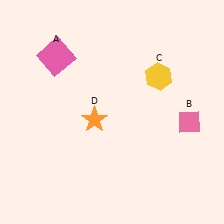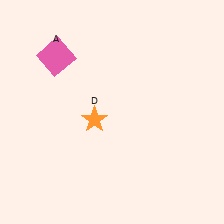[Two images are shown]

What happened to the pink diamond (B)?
The pink diamond (B) was removed in Image 2. It was in the bottom-right area of Image 1.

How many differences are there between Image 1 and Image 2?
There are 2 differences between the two images.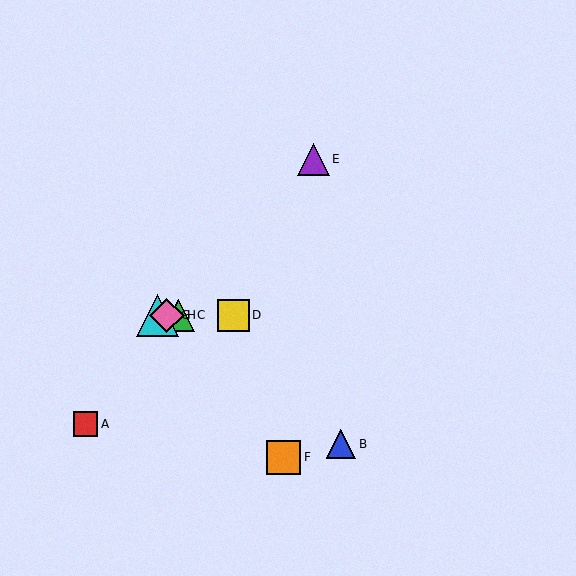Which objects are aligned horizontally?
Objects C, D, G, H are aligned horizontally.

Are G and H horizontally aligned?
Yes, both are at y≈316.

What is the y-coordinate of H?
Object H is at y≈316.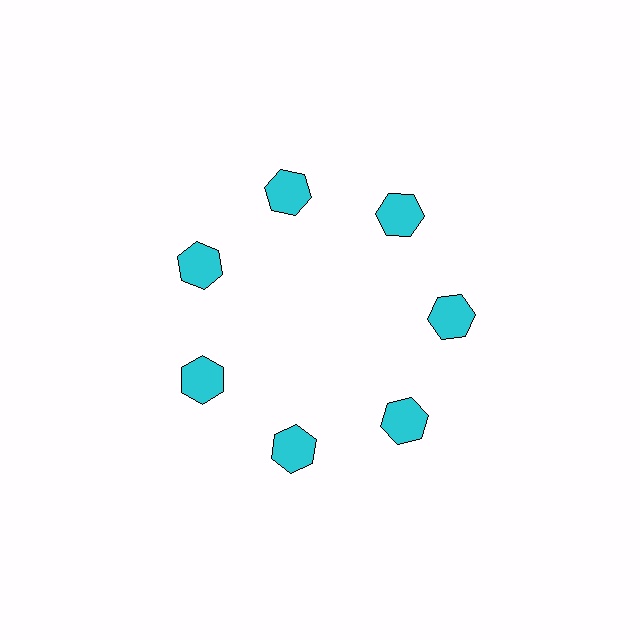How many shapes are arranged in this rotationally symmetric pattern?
There are 7 shapes, arranged in 7 groups of 1.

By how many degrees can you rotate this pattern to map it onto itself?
The pattern maps onto itself every 51 degrees of rotation.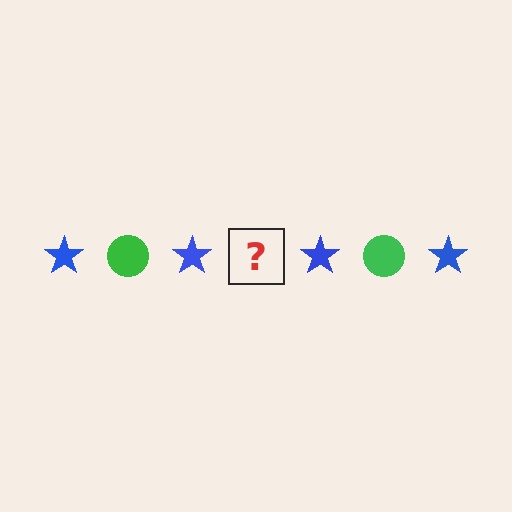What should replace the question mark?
The question mark should be replaced with a green circle.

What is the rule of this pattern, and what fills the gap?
The rule is that the pattern alternates between blue star and green circle. The gap should be filled with a green circle.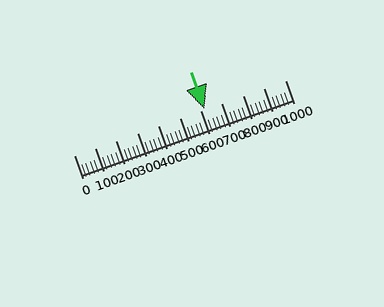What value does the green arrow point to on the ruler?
The green arrow points to approximately 616.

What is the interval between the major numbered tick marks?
The major tick marks are spaced 100 units apart.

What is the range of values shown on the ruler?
The ruler shows values from 0 to 1000.